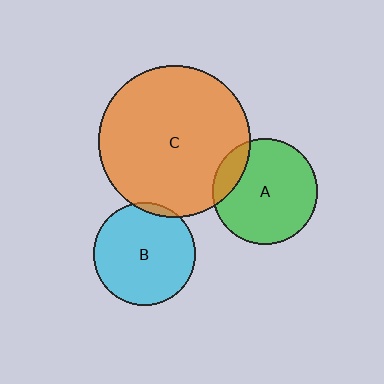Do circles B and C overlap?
Yes.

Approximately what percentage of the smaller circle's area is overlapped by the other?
Approximately 5%.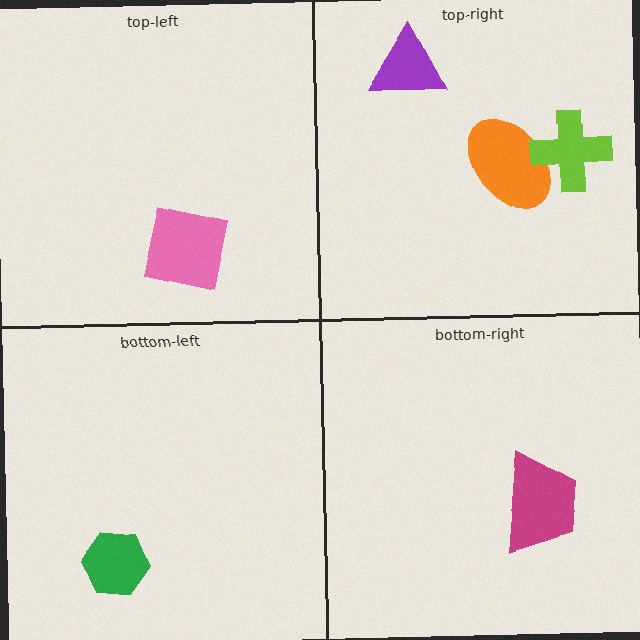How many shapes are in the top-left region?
1.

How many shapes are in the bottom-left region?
1.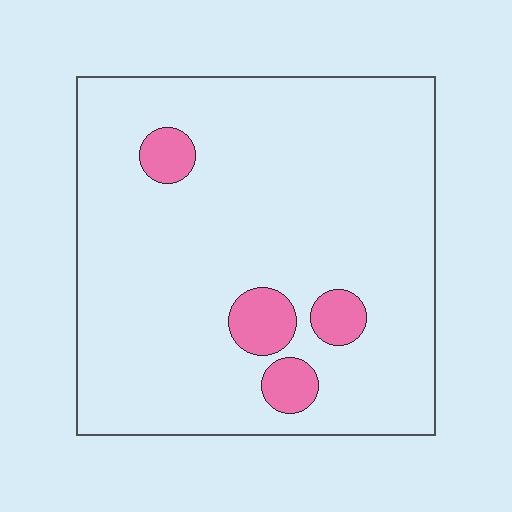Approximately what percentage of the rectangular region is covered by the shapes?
Approximately 10%.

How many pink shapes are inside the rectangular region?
4.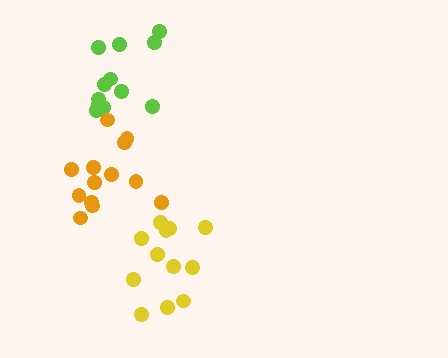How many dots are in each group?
Group 1: 12 dots, Group 2: 13 dots, Group 3: 12 dots (37 total).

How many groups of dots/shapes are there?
There are 3 groups.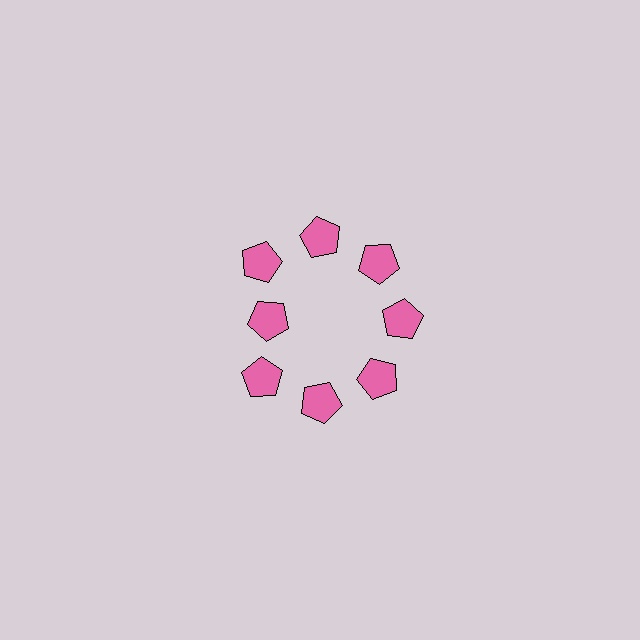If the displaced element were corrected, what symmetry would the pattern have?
It would have 8-fold rotational symmetry — the pattern would map onto itself every 45 degrees.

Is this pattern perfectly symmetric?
No. The 8 pink pentagons are arranged in a ring, but one element near the 9 o'clock position is pulled inward toward the center, breaking the 8-fold rotational symmetry.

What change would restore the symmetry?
The symmetry would be restored by moving it outward, back onto the ring so that all 8 pentagons sit at equal angles and equal distance from the center.